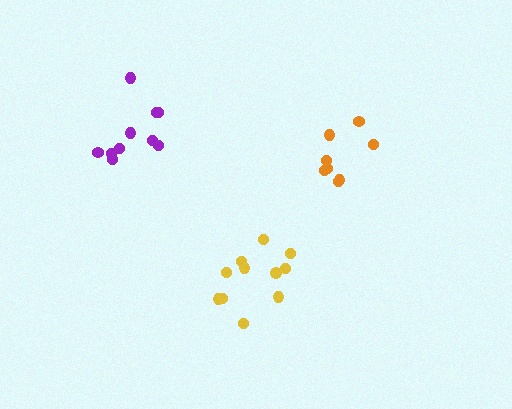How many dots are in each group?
Group 1: 10 dots, Group 2: 8 dots, Group 3: 11 dots (29 total).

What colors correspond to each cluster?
The clusters are colored: purple, orange, yellow.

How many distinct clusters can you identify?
There are 3 distinct clusters.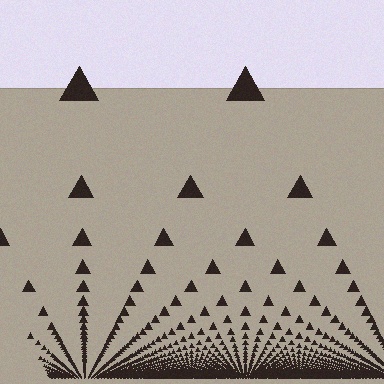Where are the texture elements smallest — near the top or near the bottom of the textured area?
Near the bottom.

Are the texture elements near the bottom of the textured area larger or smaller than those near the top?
Smaller. The gradient is inverted — elements near the bottom are smaller and denser.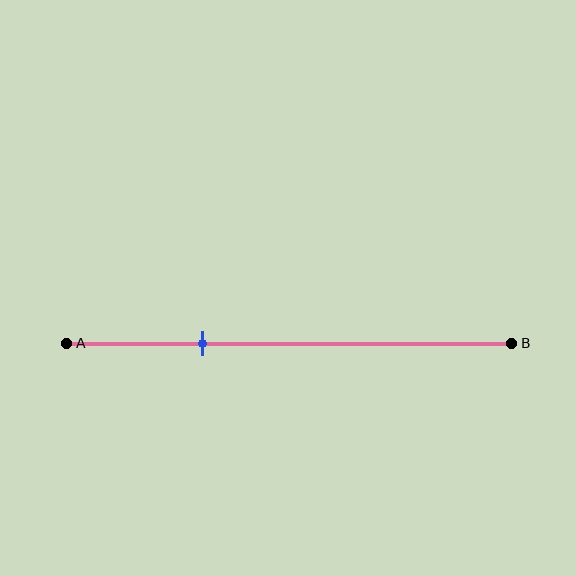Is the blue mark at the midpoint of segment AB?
No, the mark is at about 30% from A, not at the 50% midpoint.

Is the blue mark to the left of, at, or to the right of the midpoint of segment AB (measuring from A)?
The blue mark is to the left of the midpoint of segment AB.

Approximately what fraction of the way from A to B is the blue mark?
The blue mark is approximately 30% of the way from A to B.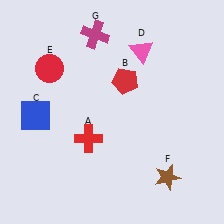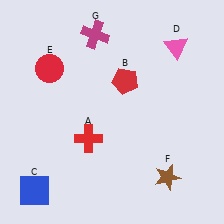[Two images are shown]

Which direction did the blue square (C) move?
The blue square (C) moved down.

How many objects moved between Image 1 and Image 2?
2 objects moved between the two images.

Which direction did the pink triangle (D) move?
The pink triangle (D) moved right.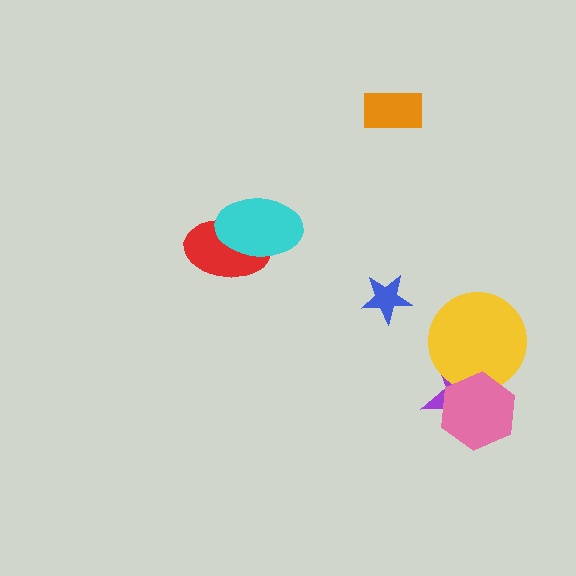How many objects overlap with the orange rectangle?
0 objects overlap with the orange rectangle.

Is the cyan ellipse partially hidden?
No, no other shape covers it.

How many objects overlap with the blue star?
0 objects overlap with the blue star.